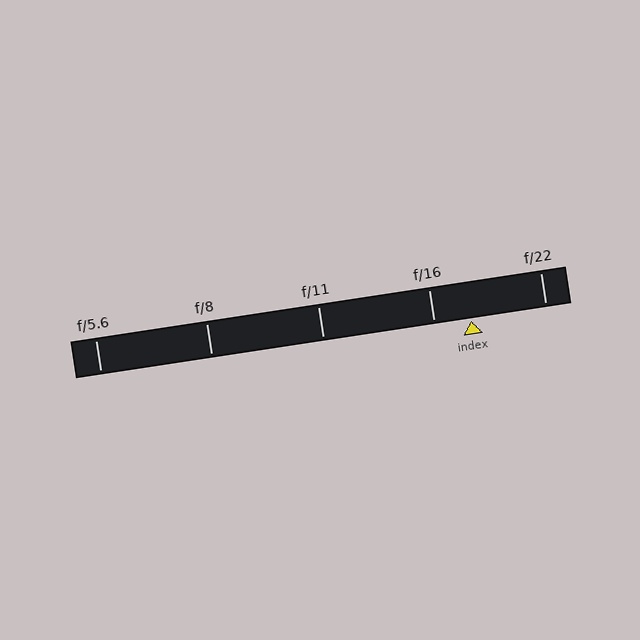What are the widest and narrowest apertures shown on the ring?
The widest aperture shown is f/5.6 and the narrowest is f/22.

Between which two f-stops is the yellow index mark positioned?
The index mark is between f/16 and f/22.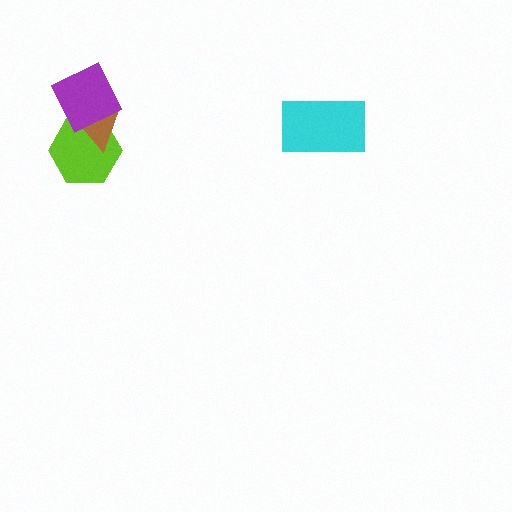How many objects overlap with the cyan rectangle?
0 objects overlap with the cyan rectangle.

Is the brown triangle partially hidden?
Yes, it is partially covered by another shape.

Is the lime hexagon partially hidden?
Yes, it is partially covered by another shape.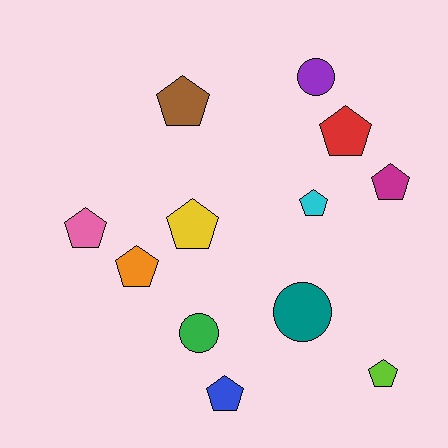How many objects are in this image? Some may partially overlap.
There are 12 objects.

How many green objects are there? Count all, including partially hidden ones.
There is 1 green object.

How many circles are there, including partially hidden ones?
There are 3 circles.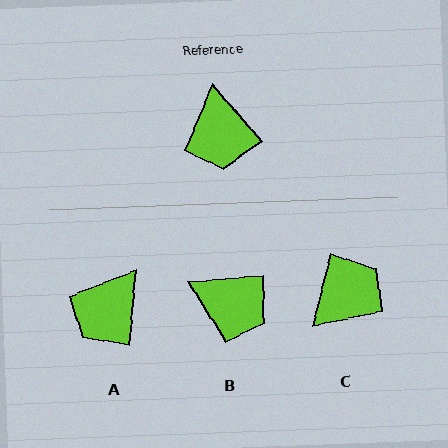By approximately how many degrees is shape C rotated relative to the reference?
Approximately 125 degrees counter-clockwise.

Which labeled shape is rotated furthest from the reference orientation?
C, about 125 degrees away.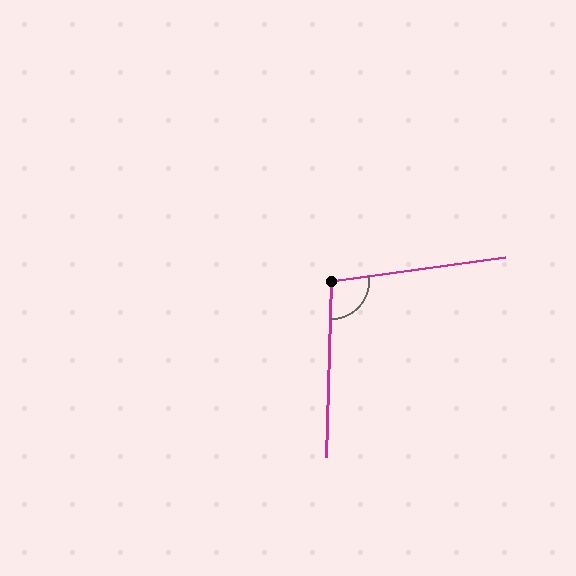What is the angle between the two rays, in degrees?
Approximately 99 degrees.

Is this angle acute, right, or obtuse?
It is obtuse.